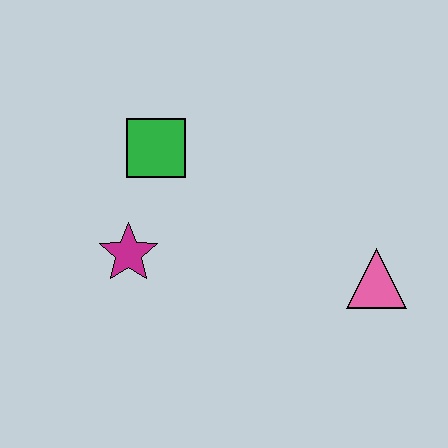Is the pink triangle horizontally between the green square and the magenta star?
No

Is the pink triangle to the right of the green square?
Yes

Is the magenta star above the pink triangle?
Yes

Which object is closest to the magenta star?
The green square is closest to the magenta star.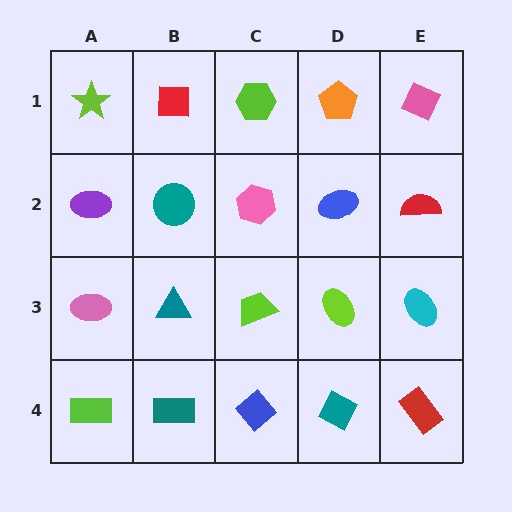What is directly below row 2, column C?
A lime trapezoid.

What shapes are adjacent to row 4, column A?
A pink ellipse (row 3, column A), a teal rectangle (row 4, column B).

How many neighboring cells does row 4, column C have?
3.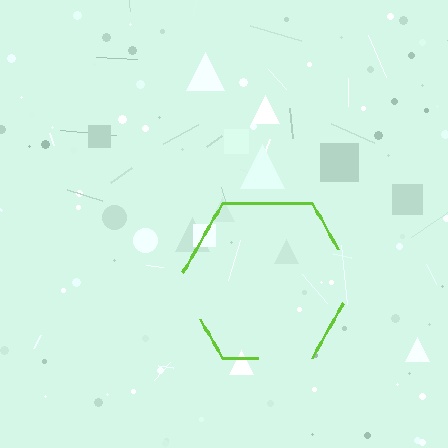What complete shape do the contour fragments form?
The contour fragments form a hexagon.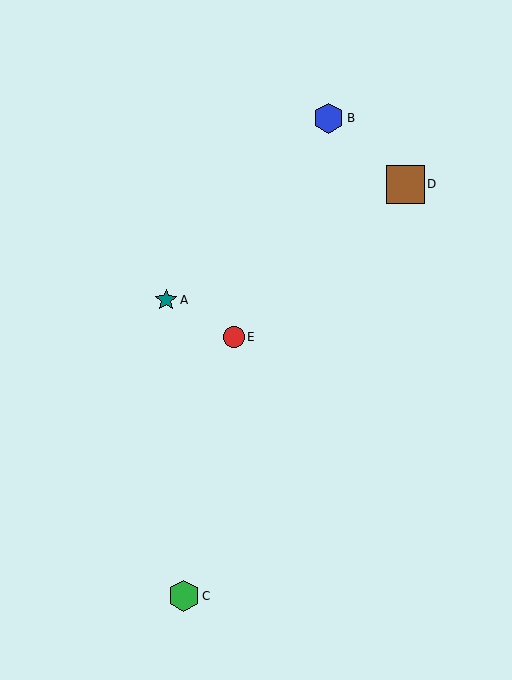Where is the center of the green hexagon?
The center of the green hexagon is at (184, 596).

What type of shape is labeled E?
Shape E is a red circle.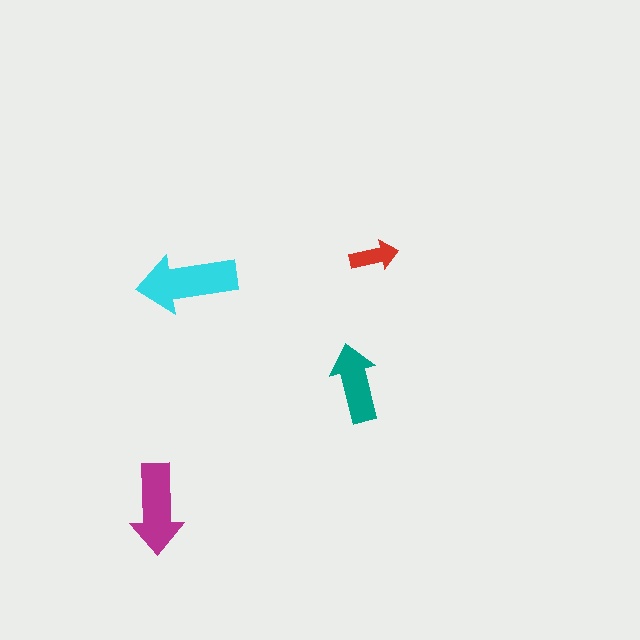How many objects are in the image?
There are 4 objects in the image.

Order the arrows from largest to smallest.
the cyan one, the magenta one, the teal one, the red one.